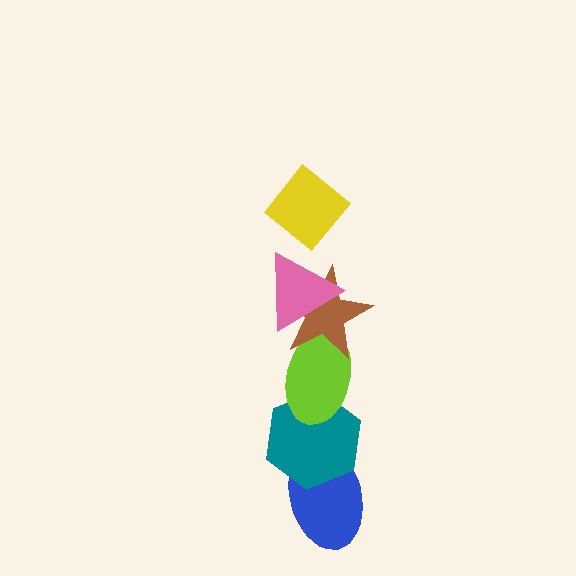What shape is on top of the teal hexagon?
The lime ellipse is on top of the teal hexagon.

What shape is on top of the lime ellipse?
The brown star is on top of the lime ellipse.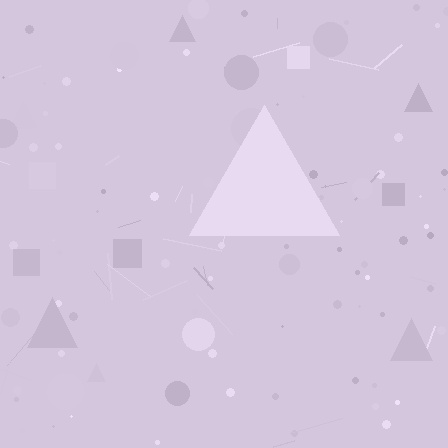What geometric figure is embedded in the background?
A triangle is embedded in the background.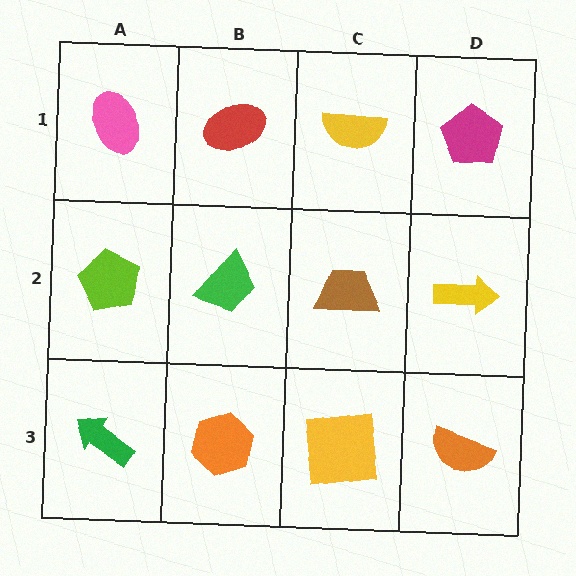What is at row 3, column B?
An orange hexagon.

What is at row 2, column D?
A yellow arrow.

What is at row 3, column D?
An orange semicircle.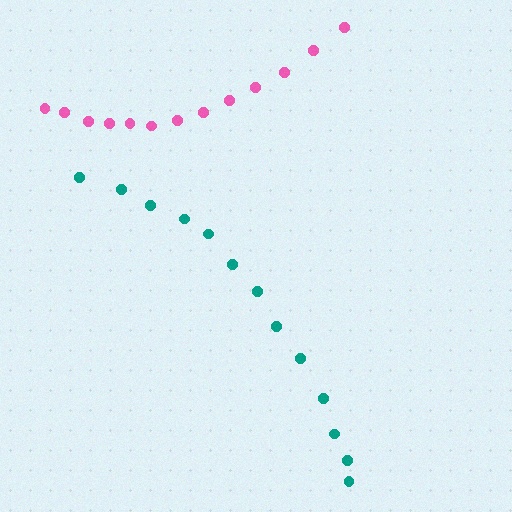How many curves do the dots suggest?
There are 2 distinct paths.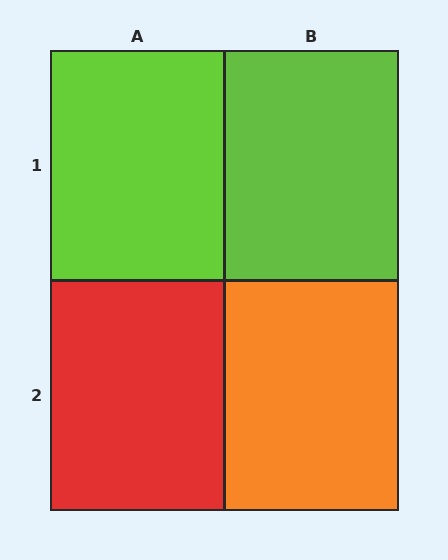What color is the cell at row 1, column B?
Lime.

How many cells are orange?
1 cell is orange.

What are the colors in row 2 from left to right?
Red, orange.